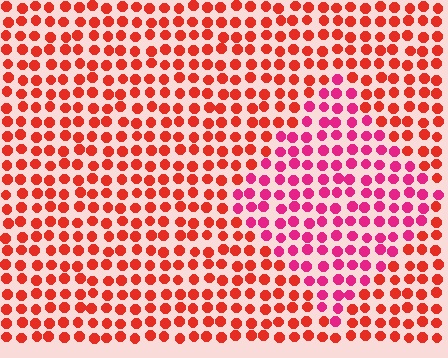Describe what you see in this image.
The image is filled with small red elements in a uniform arrangement. A diamond-shaped region is visible where the elements are tinted to a slightly different hue, forming a subtle color boundary.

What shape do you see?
I see a diamond.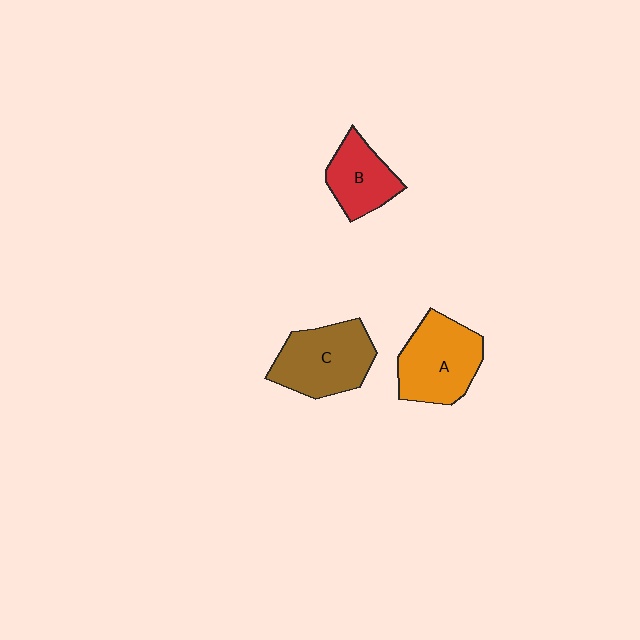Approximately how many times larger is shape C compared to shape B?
Approximately 1.5 times.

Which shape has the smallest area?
Shape B (red).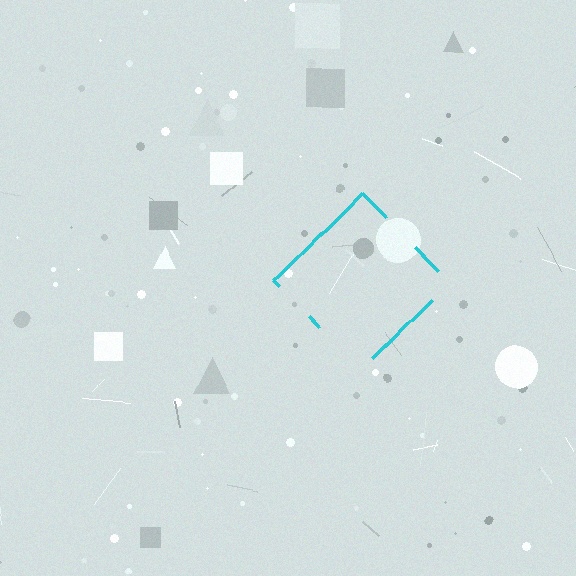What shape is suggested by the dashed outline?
The dashed outline suggests a diamond.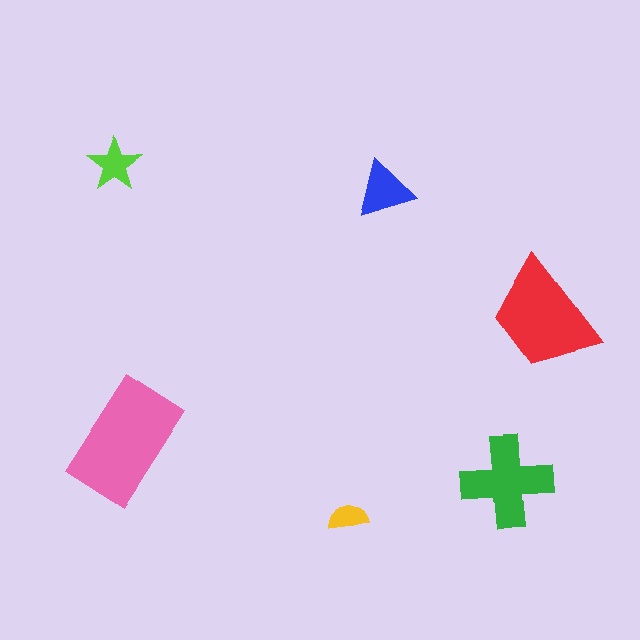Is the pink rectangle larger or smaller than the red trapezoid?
Larger.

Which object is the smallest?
The yellow semicircle.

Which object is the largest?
The pink rectangle.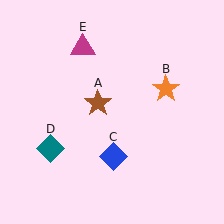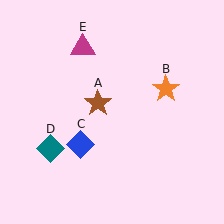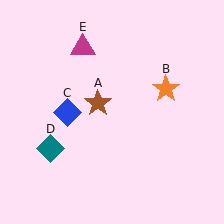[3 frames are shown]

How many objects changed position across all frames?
1 object changed position: blue diamond (object C).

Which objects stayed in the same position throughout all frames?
Brown star (object A) and orange star (object B) and teal diamond (object D) and magenta triangle (object E) remained stationary.